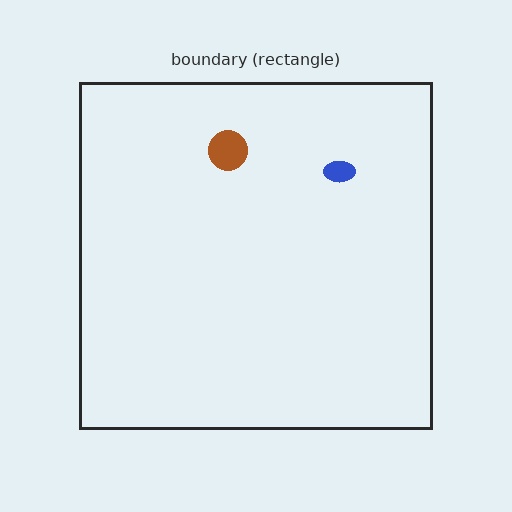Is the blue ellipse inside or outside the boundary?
Inside.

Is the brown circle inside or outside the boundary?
Inside.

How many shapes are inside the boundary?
2 inside, 0 outside.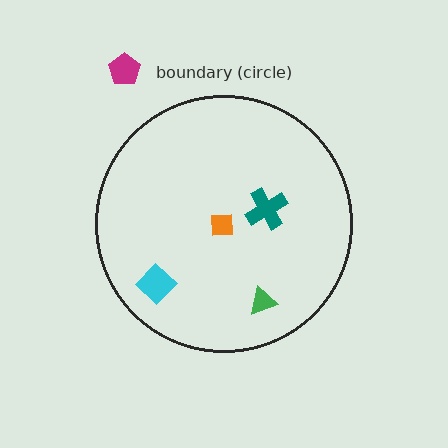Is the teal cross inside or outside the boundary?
Inside.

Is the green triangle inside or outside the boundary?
Inside.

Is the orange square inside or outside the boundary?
Inside.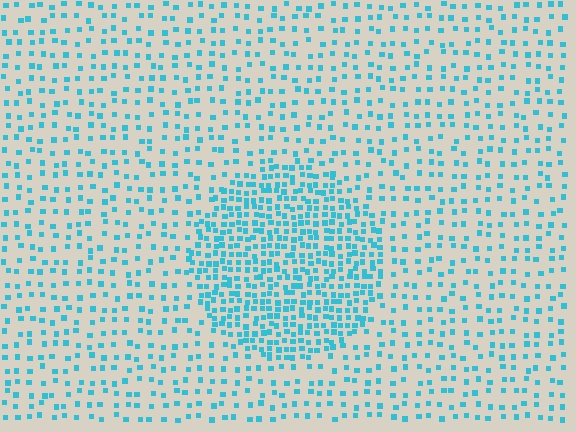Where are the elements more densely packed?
The elements are more densely packed inside the circle boundary.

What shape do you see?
I see a circle.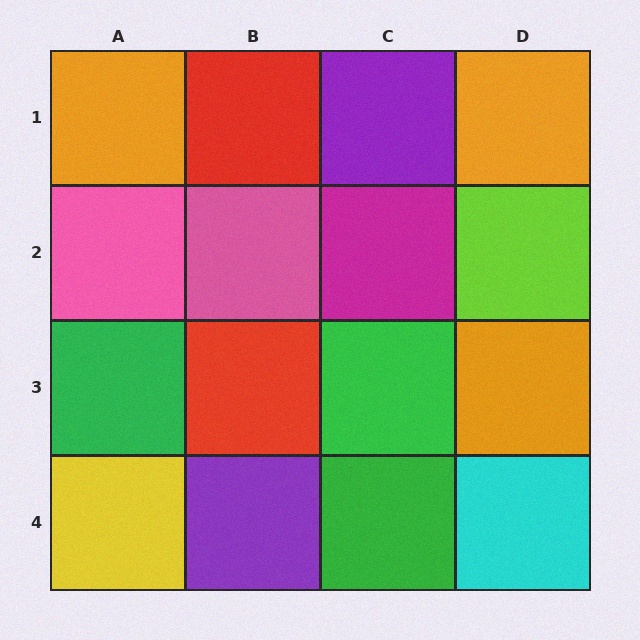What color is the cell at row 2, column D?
Lime.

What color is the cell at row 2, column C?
Magenta.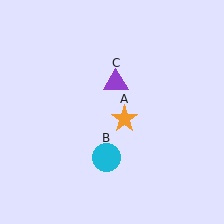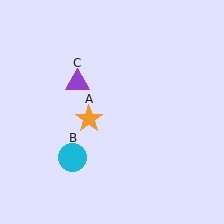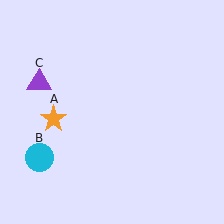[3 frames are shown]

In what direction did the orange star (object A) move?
The orange star (object A) moved left.